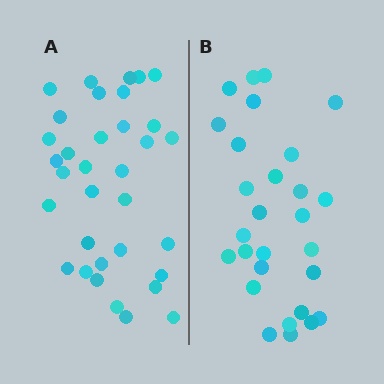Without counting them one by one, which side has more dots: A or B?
Region A (the left region) has more dots.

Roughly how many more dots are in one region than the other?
Region A has about 6 more dots than region B.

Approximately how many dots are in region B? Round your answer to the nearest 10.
About 30 dots. (The exact count is 28, which rounds to 30.)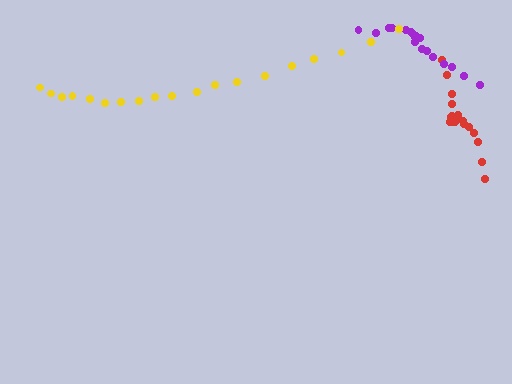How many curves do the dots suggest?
There are 3 distinct paths.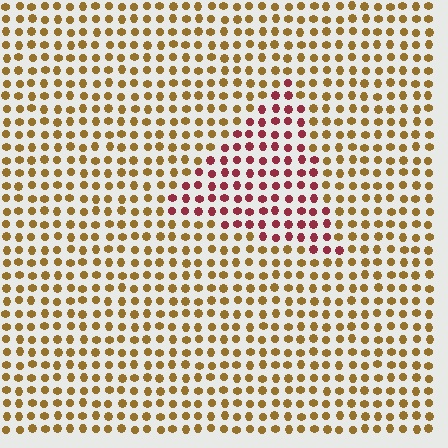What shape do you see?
I see a triangle.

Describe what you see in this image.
The image is filled with small brown elements in a uniform arrangement. A triangle-shaped region is visible where the elements are tinted to a slightly different hue, forming a subtle color boundary.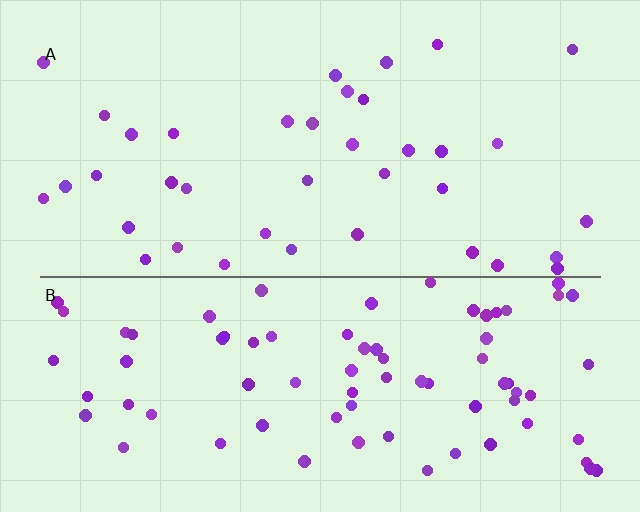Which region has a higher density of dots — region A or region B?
B (the bottom).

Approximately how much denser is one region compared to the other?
Approximately 2.1× — region B over region A.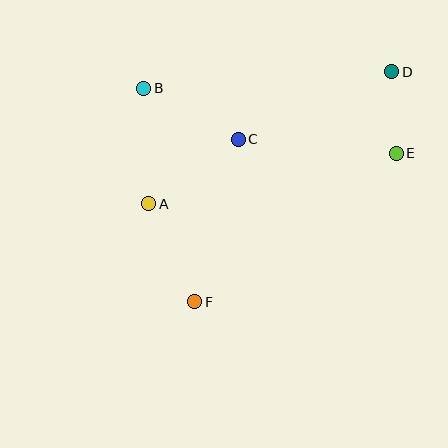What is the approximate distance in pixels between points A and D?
The distance between A and D is approximately 277 pixels.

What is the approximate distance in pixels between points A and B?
The distance between A and B is approximately 115 pixels.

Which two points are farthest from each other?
Points D and F are farthest from each other.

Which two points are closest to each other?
Points D and E are closest to each other.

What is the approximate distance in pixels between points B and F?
The distance between B and F is approximately 219 pixels.